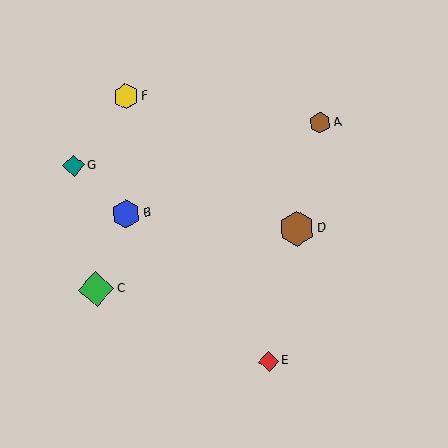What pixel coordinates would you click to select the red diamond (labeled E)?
Click at (269, 361) to select the red diamond E.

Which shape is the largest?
The green diamond (labeled C) is the largest.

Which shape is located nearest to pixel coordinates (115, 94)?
The yellow hexagon (labeled F) at (126, 96) is nearest to that location.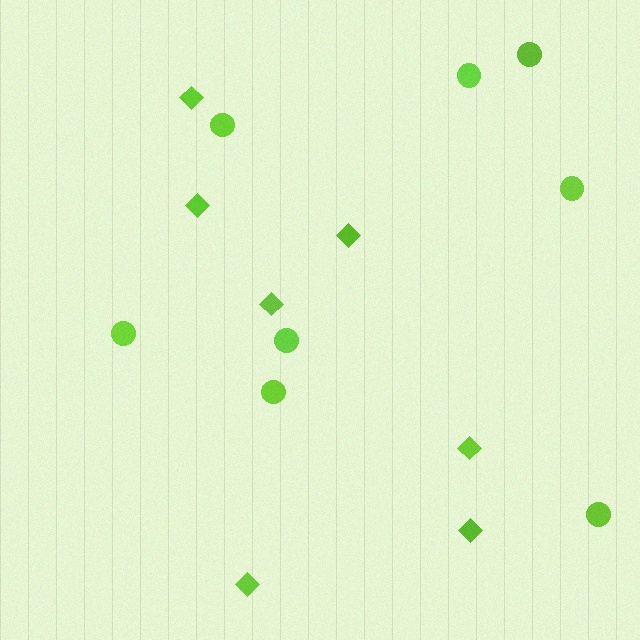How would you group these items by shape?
There are 2 groups: one group of circles (8) and one group of diamonds (7).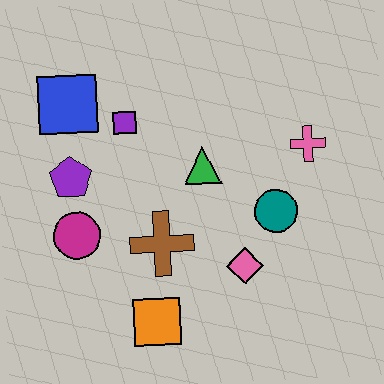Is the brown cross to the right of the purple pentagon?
Yes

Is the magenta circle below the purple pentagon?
Yes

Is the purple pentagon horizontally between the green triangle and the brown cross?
No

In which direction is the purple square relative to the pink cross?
The purple square is to the left of the pink cross.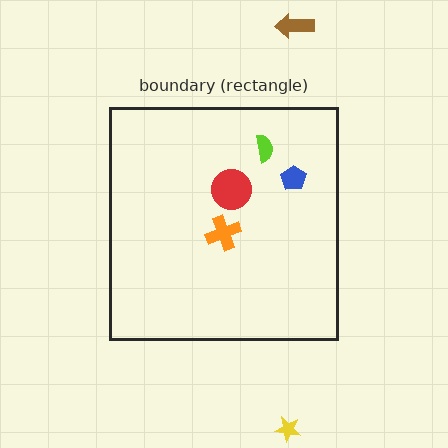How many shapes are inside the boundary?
4 inside, 2 outside.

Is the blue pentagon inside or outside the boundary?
Inside.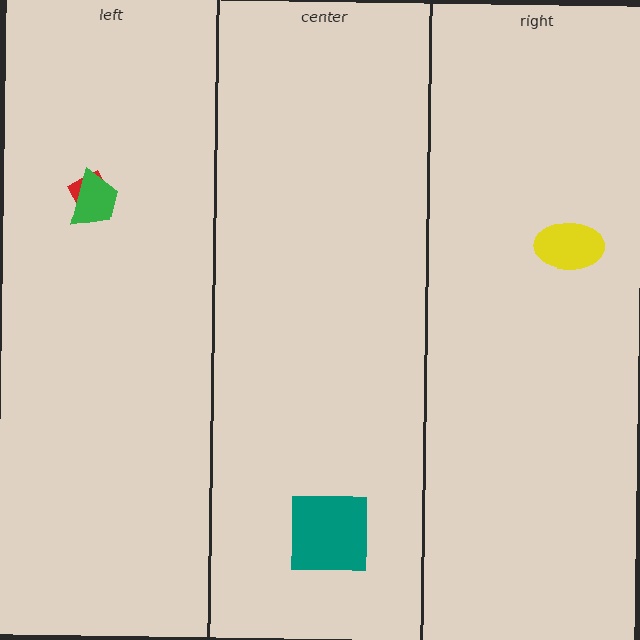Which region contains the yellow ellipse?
The right region.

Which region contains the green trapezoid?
The left region.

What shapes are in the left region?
The red diamond, the green trapezoid.